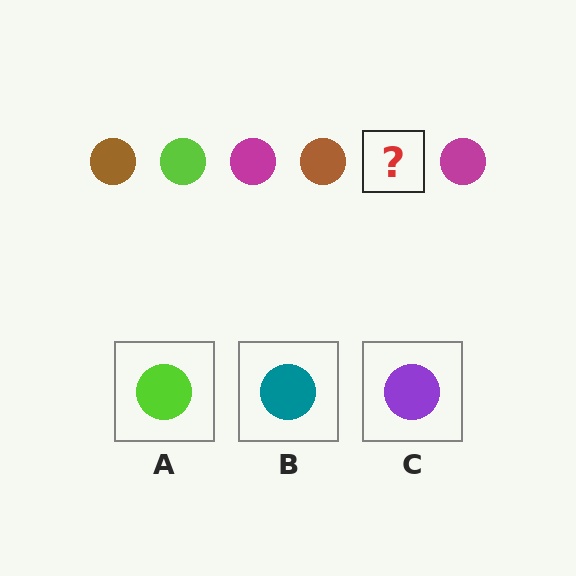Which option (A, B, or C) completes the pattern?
A.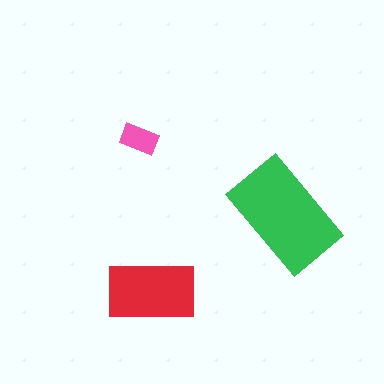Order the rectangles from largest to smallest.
the green one, the red one, the pink one.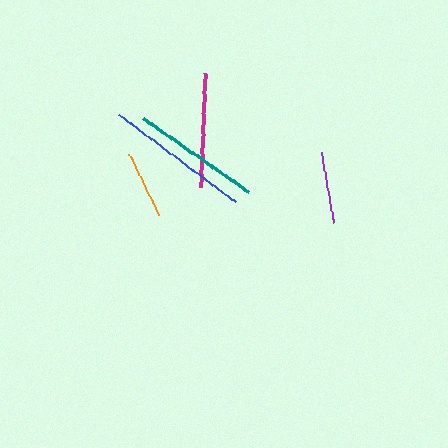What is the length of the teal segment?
The teal segment is approximately 129 pixels long.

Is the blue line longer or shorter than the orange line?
The blue line is longer than the orange line.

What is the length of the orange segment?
The orange segment is approximately 68 pixels long.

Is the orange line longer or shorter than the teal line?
The teal line is longer than the orange line.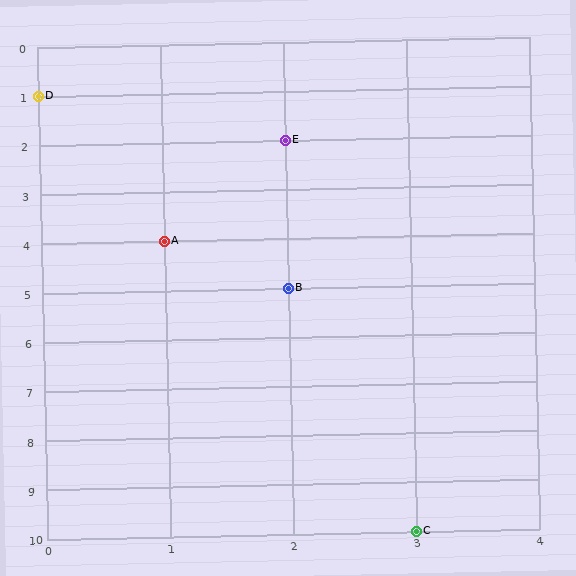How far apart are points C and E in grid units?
Points C and E are 1 column and 8 rows apart (about 8.1 grid units diagonally).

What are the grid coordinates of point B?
Point B is at grid coordinates (2, 5).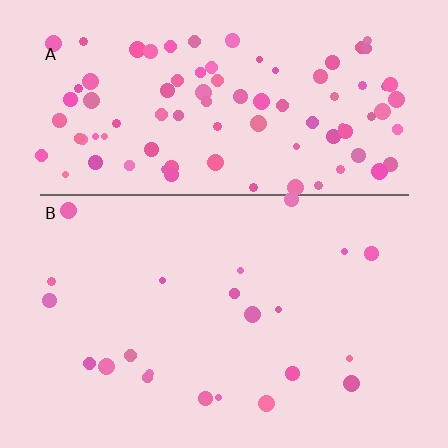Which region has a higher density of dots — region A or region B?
A (the top).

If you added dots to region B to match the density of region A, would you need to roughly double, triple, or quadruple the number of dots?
Approximately quadruple.